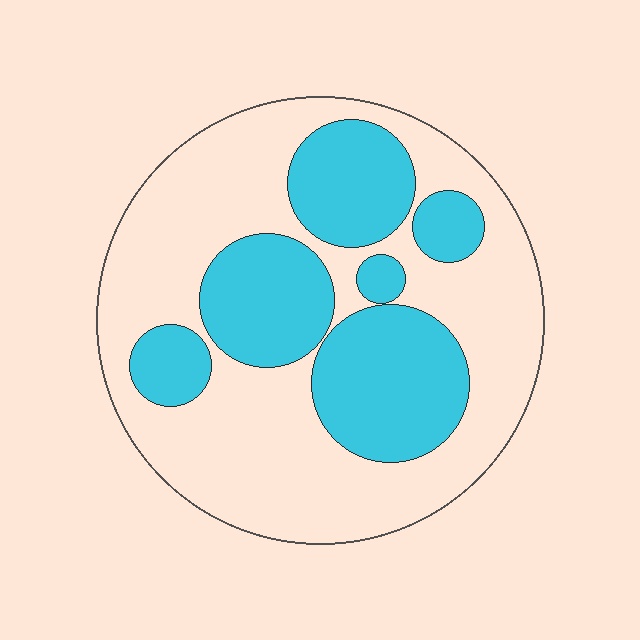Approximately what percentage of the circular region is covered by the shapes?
Approximately 35%.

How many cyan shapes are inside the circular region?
6.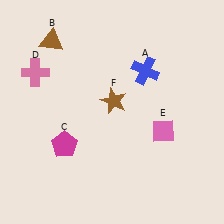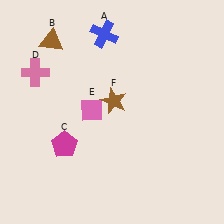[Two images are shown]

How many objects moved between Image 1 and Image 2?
2 objects moved between the two images.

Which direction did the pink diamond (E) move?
The pink diamond (E) moved left.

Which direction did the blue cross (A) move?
The blue cross (A) moved left.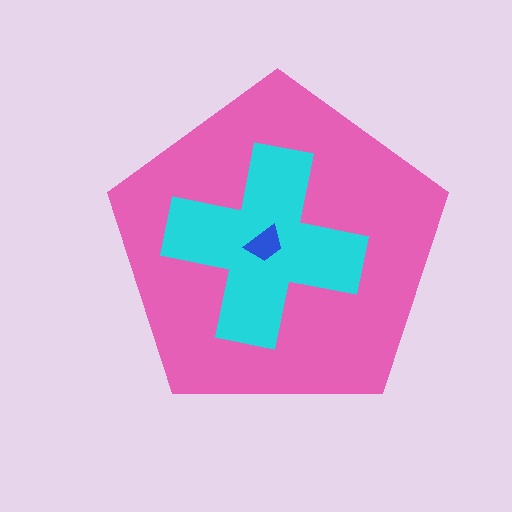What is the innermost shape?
The blue trapezoid.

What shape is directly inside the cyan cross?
The blue trapezoid.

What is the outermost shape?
The pink pentagon.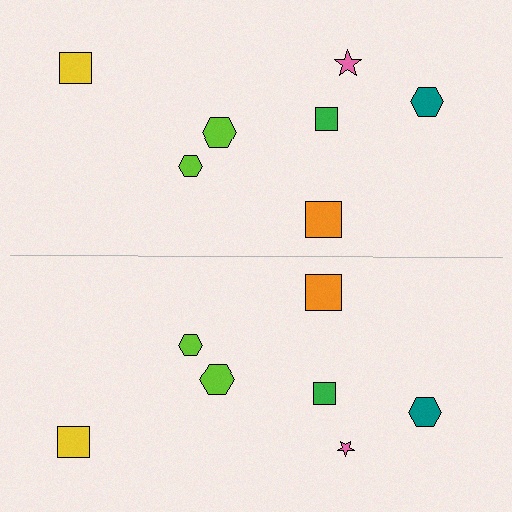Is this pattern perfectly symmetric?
No, the pattern is not perfectly symmetric. The pink star on the bottom side has a different size than its mirror counterpart.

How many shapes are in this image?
There are 14 shapes in this image.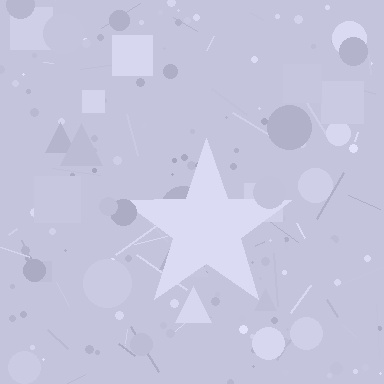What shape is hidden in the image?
A star is hidden in the image.